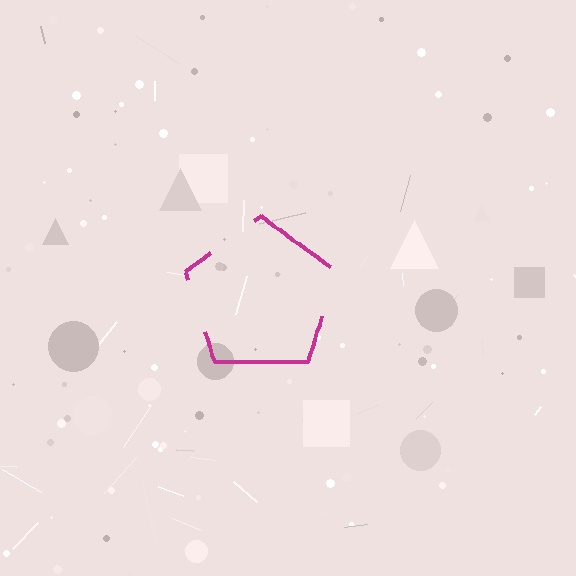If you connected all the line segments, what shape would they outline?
They would outline a pentagon.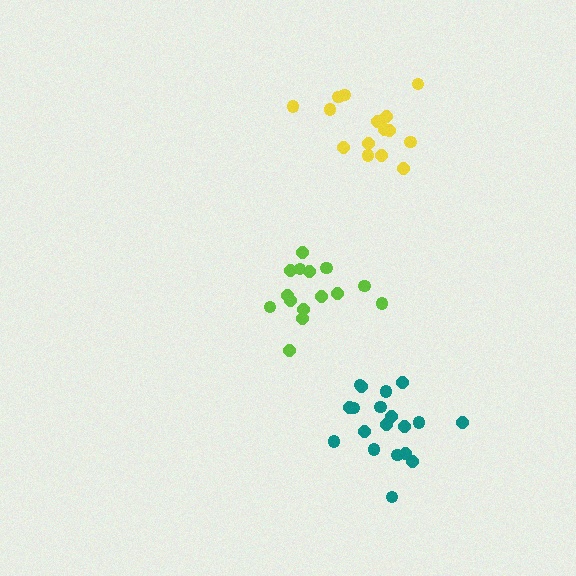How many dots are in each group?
Group 1: 15 dots, Group 2: 19 dots, Group 3: 15 dots (49 total).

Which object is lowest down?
The teal cluster is bottommost.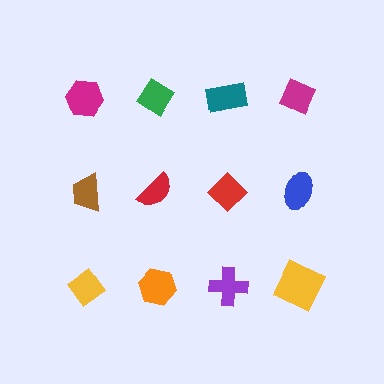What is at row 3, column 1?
A yellow diamond.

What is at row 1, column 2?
A green diamond.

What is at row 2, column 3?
A red diamond.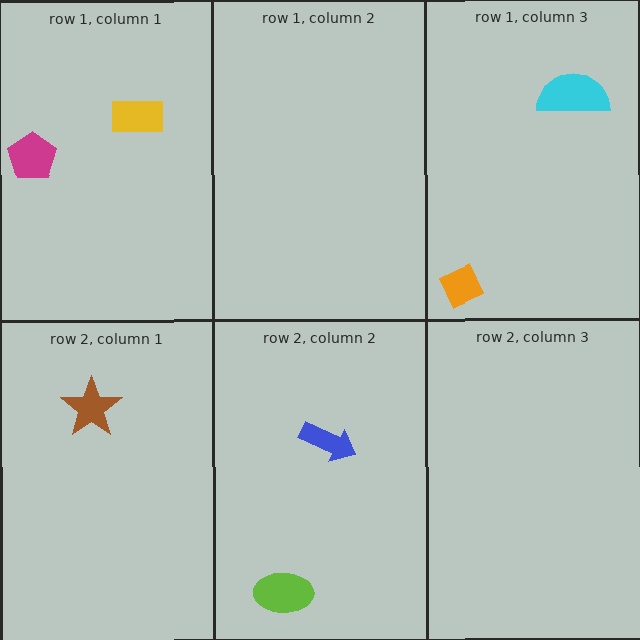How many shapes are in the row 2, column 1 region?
1.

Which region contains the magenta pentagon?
The row 1, column 1 region.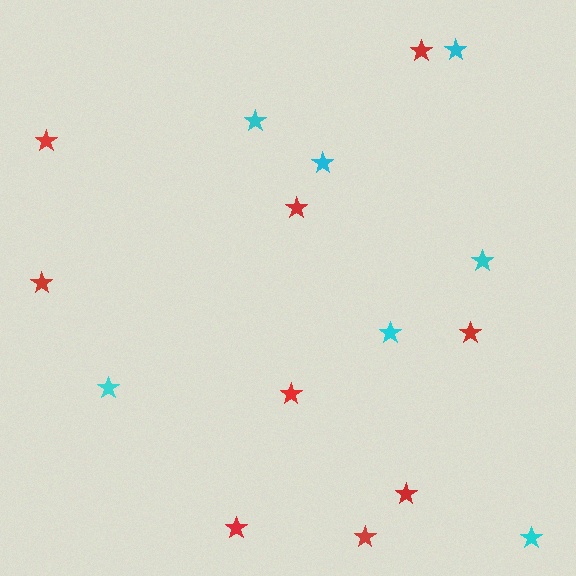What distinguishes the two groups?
There are 2 groups: one group of cyan stars (7) and one group of red stars (9).